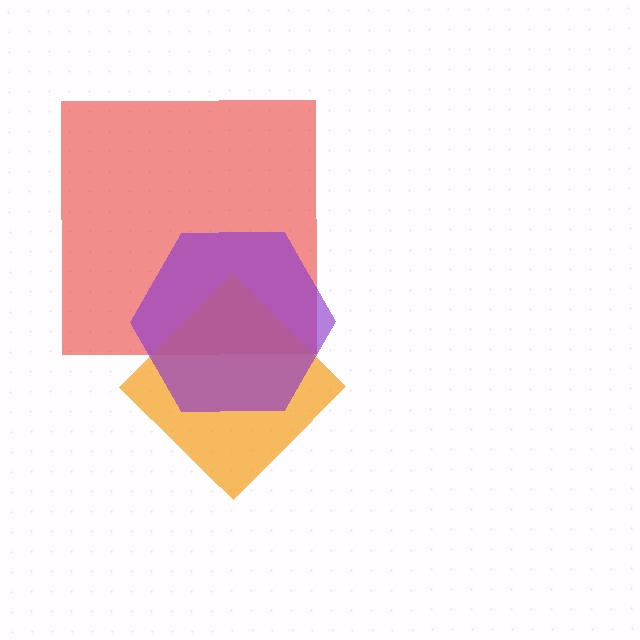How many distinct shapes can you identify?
There are 3 distinct shapes: a red square, an orange diamond, a purple hexagon.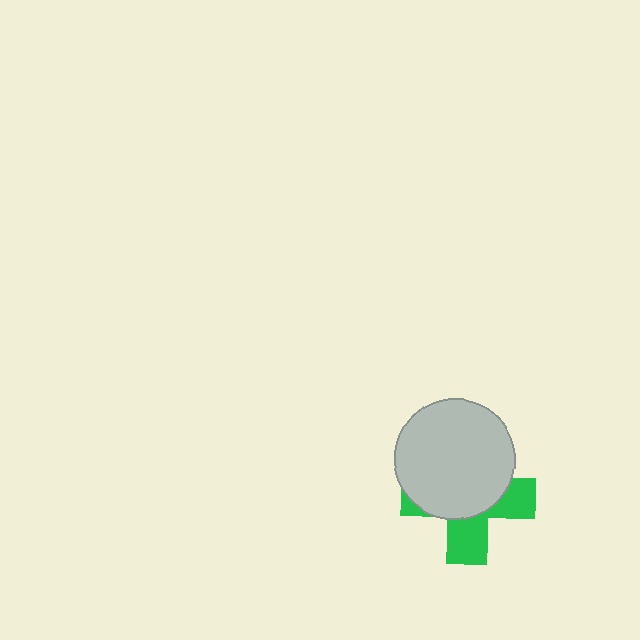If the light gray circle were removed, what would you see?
You would see the complete green cross.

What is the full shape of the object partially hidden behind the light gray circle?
The partially hidden object is a green cross.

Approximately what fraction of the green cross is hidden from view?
Roughly 61% of the green cross is hidden behind the light gray circle.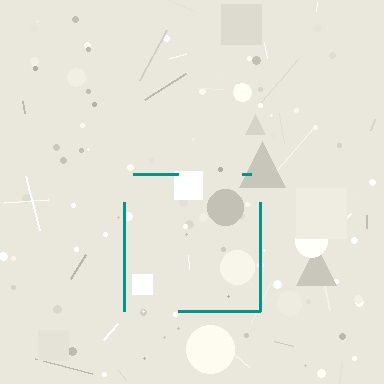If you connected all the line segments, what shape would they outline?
They would outline a square.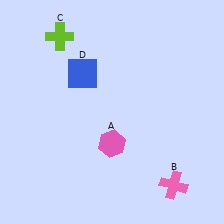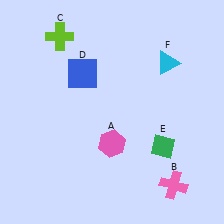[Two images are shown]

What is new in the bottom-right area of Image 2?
A green diamond (E) was added in the bottom-right area of Image 2.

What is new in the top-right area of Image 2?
A cyan triangle (F) was added in the top-right area of Image 2.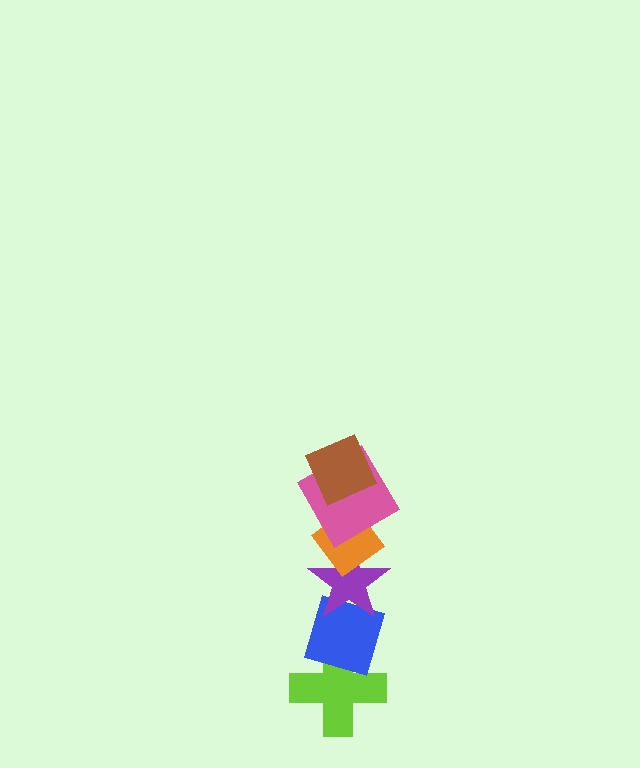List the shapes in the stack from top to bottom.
From top to bottom: the brown diamond, the pink diamond, the orange diamond, the purple star, the blue diamond, the lime cross.